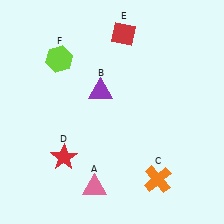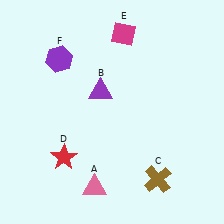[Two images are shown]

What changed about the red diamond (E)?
In Image 1, E is red. In Image 2, it changed to magenta.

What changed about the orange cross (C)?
In Image 1, C is orange. In Image 2, it changed to brown.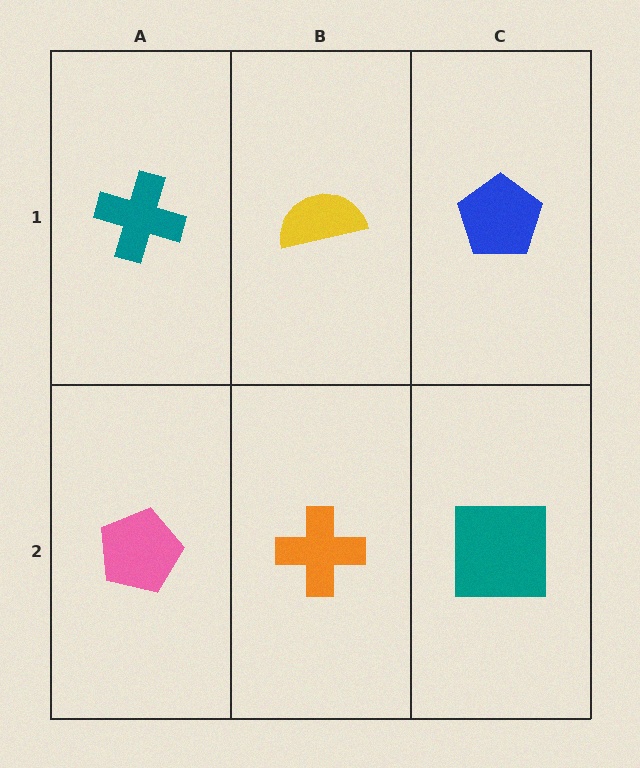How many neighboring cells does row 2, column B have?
3.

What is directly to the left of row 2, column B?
A pink pentagon.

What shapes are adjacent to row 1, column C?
A teal square (row 2, column C), a yellow semicircle (row 1, column B).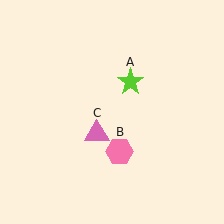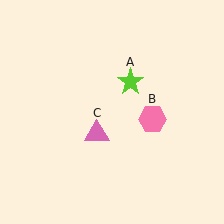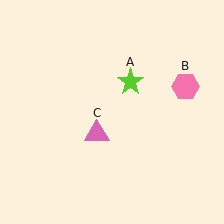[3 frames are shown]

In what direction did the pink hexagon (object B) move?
The pink hexagon (object B) moved up and to the right.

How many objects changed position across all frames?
1 object changed position: pink hexagon (object B).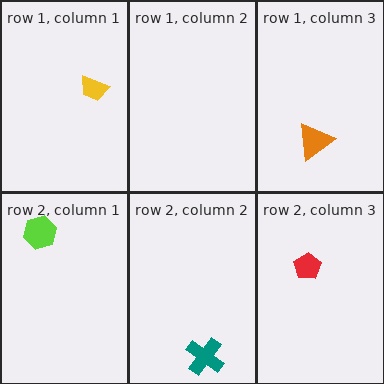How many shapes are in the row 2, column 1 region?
1.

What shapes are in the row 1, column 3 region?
The orange triangle.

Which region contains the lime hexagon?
The row 2, column 1 region.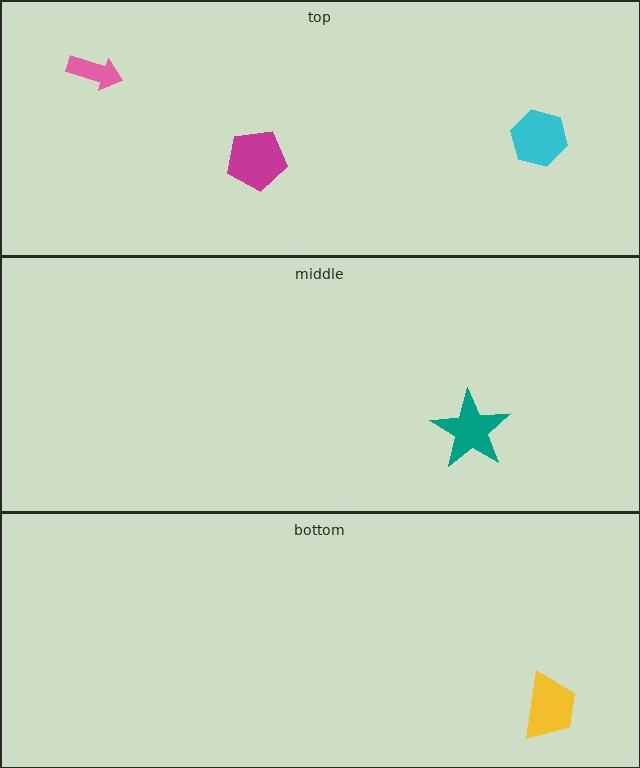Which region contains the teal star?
The middle region.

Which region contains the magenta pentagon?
The top region.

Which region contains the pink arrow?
The top region.